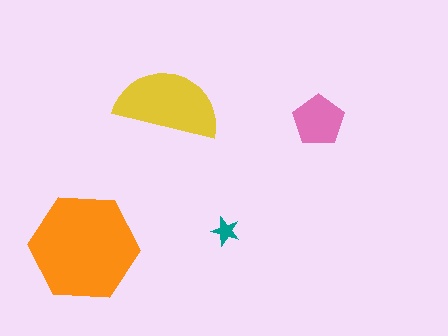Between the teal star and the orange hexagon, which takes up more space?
The orange hexagon.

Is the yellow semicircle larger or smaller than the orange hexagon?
Smaller.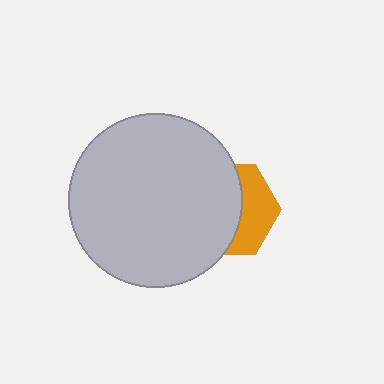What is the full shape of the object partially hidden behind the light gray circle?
The partially hidden object is an orange hexagon.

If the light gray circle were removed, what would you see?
You would see the complete orange hexagon.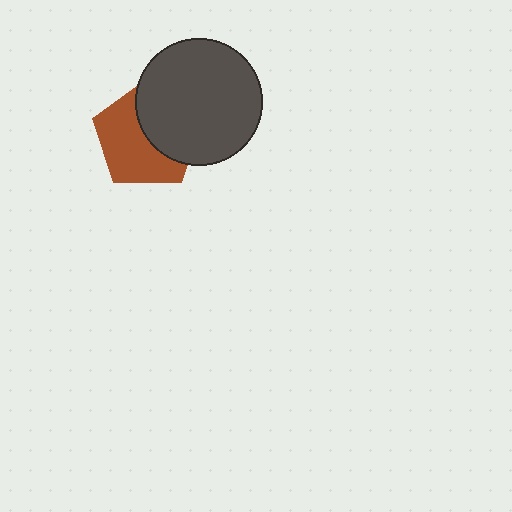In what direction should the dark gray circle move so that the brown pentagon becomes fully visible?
The dark gray circle should move right. That is the shortest direction to clear the overlap and leave the brown pentagon fully visible.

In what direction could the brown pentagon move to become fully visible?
The brown pentagon could move left. That would shift it out from behind the dark gray circle entirely.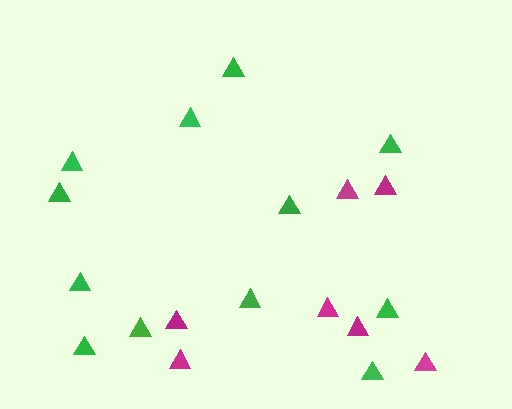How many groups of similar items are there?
There are 2 groups: one group of magenta triangles (7) and one group of green triangles (12).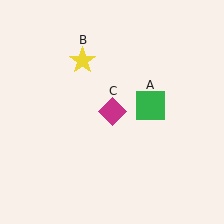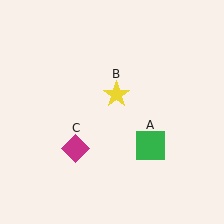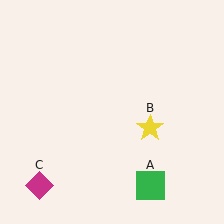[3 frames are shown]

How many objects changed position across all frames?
3 objects changed position: green square (object A), yellow star (object B), magenta diamond (object C).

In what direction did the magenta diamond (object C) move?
The magenta diamond (object C) moved down and to the left.